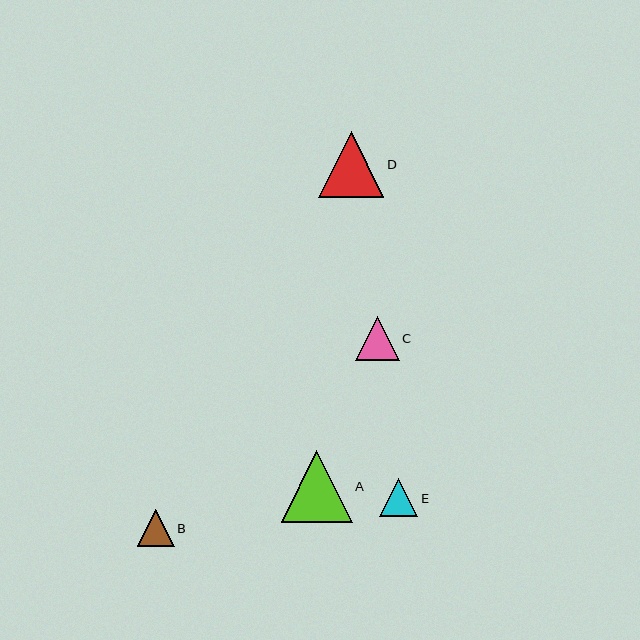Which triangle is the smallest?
Triangle B is the smallest with a size of approximately 37 pixels.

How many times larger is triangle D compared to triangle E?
Triangle D is approximately 1.7 times the size of triangle E.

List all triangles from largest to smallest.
From largest to smallest: A, D, C, E, B.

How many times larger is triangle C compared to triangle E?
Triangle C is approximately 1.2 times the size of triangle E.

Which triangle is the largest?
Triangle A is the largest with a size of approximately 71 pixels.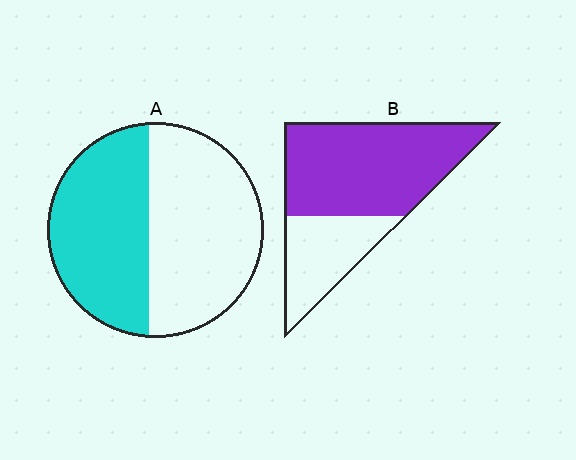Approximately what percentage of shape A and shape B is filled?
A is approximately 45% and B is approximately 70%.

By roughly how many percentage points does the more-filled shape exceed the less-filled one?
By roughly 20 percentage points (B over A).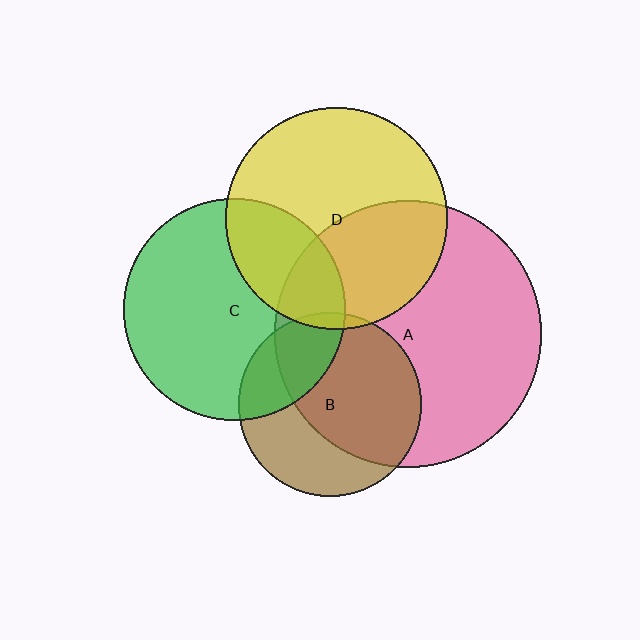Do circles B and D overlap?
Yes.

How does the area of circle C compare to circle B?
Approximately 1.5 times.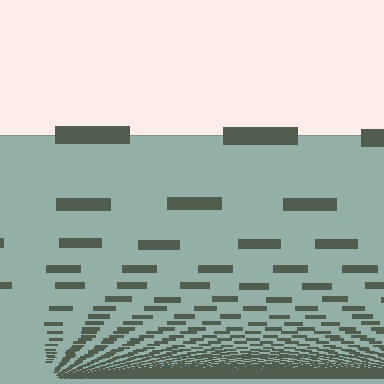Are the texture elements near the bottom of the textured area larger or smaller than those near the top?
Smaller. The gradient is inverted — elements near the bottom are smaller and denser.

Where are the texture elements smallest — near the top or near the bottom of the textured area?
Near the bottom.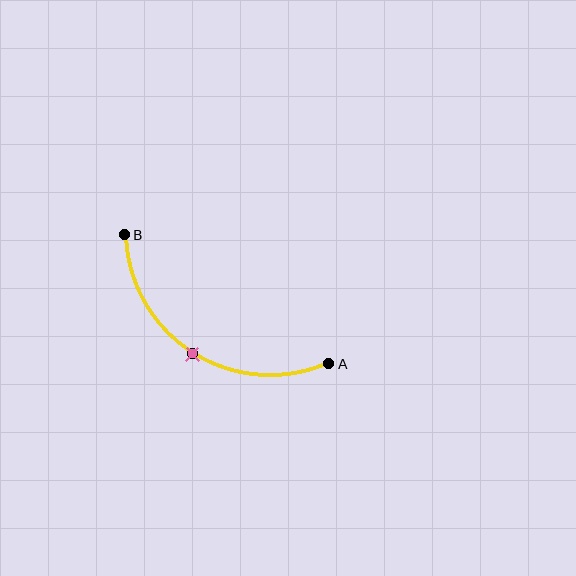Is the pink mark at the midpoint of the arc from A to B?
Yes. The pink mark lies on the arc at equal arc-length from both A and B — it is the arc midpoint.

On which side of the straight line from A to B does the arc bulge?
The arc bulges below the straight line connecting A and B.